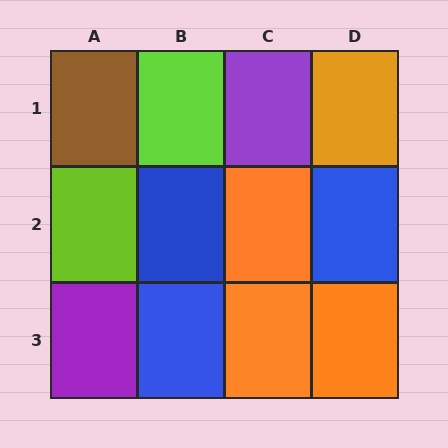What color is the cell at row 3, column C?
Orange.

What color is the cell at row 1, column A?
Brown.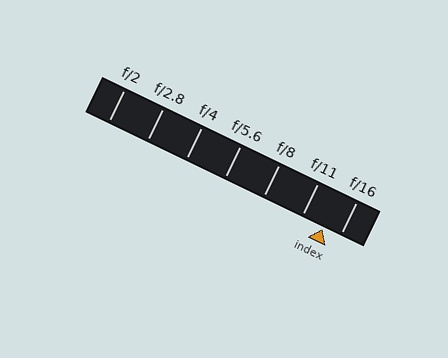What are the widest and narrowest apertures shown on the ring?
The widest aperture shown is f/2 and the narrowest is f/16.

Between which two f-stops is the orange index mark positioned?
The index mark is between f/11 and f/16.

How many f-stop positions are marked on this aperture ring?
There are 7 f-stop positions marked.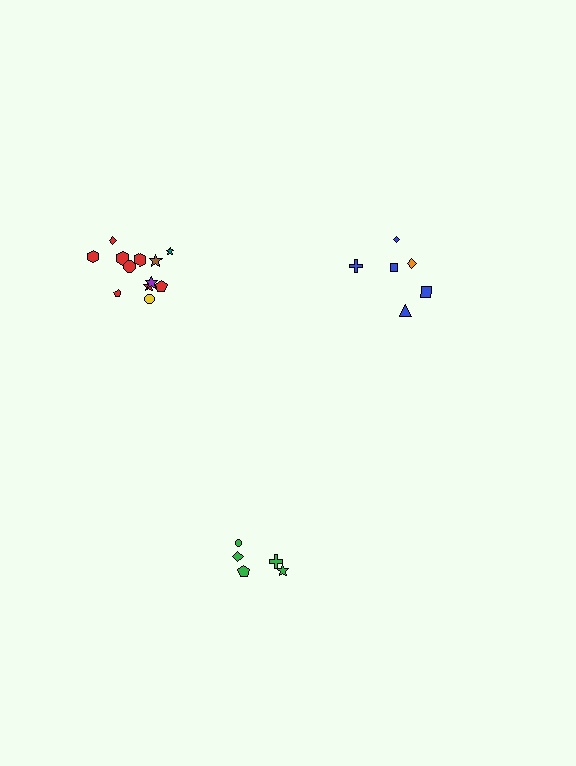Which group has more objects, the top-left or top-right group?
The top-left group.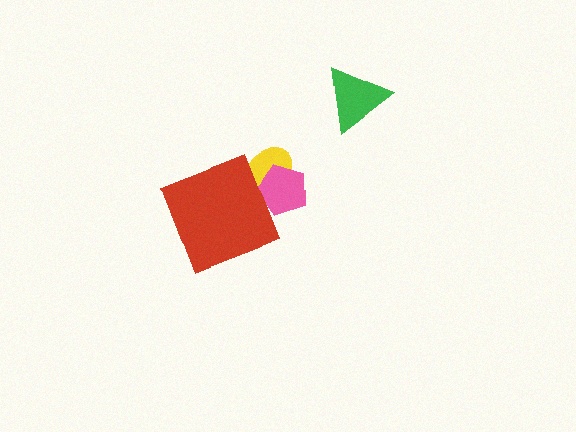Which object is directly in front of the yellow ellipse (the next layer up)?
The pink pentagon is directly in front of the yellow ellipse.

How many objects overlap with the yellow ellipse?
2 objects overlap with the yellow ellipse.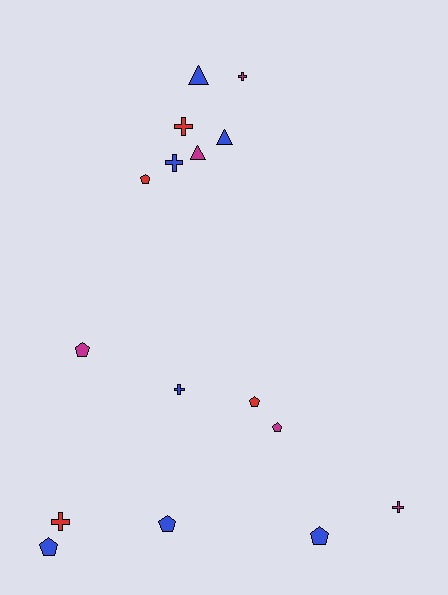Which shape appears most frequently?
Pentagon, with 7 objects.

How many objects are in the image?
There are 16 objects.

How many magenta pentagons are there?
There are 2 magenta pentagons.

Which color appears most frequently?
Blue, with 7 objects.